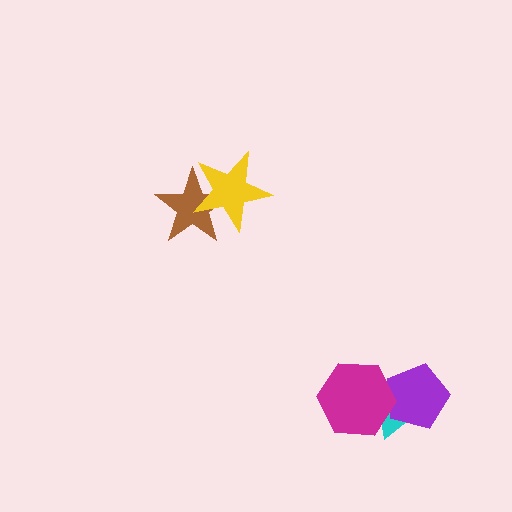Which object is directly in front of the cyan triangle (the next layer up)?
The purple pentagon is directly in front of the cyan triangle.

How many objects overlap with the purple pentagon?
2 objects overlap with the purple pentagon.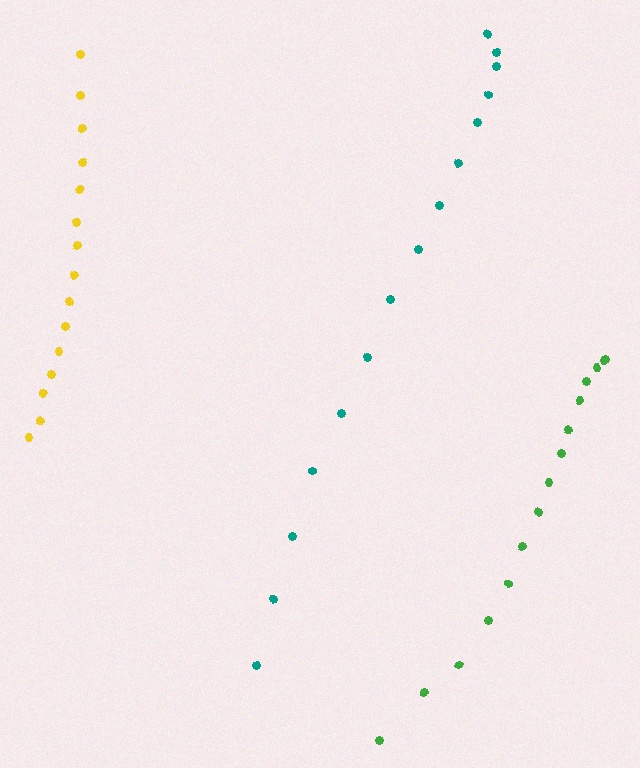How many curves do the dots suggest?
There are 3 distinct paths.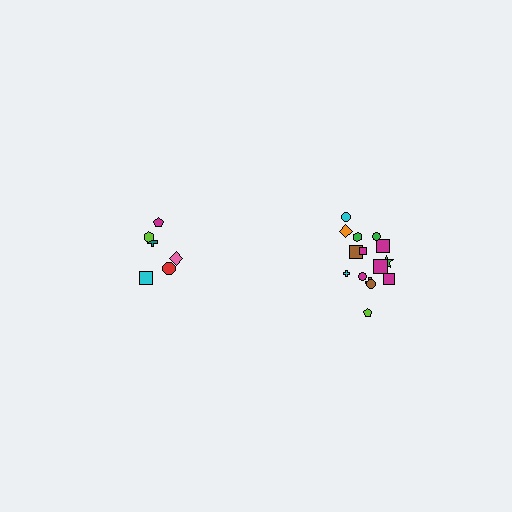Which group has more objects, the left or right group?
The right group.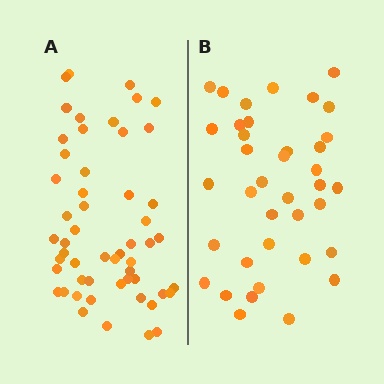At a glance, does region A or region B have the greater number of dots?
Region A (the left region) has more dots.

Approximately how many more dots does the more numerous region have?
Region A has approximately 15 more dots than region B.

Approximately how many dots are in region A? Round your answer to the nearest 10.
About 50 dots. (The exact count is 54, which rounds to 50.)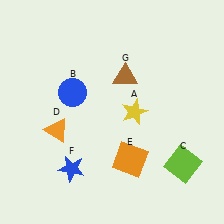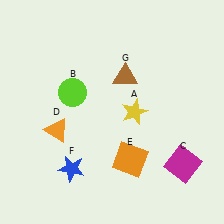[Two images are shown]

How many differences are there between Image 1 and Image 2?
There are 2 differences between the two images.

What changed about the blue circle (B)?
In Image 1, B is blue. In Image 2, it changed to lime.